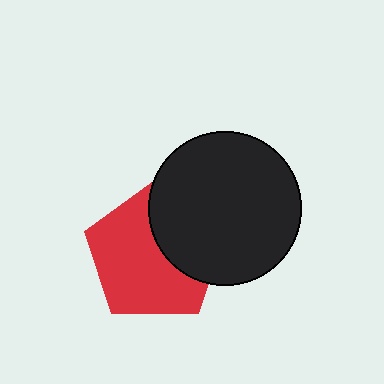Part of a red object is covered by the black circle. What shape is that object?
It is a pentagon.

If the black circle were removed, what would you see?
You would see the complete red pentagon.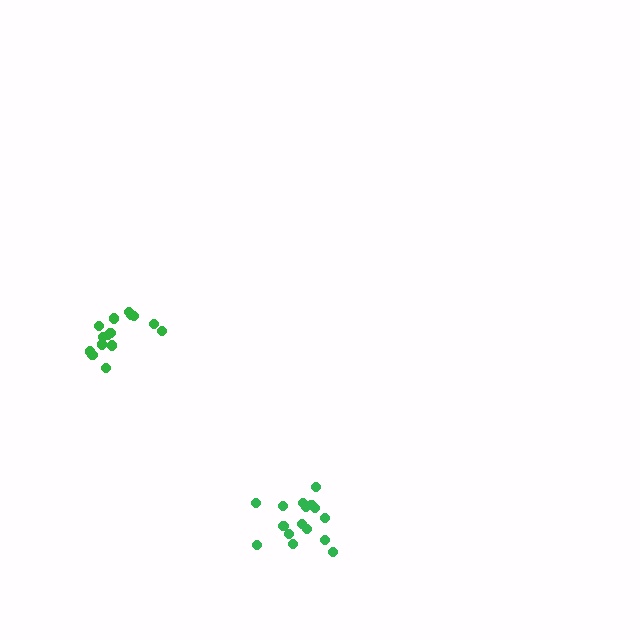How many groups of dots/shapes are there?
There are 2 groups.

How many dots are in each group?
Group 1: 16 dots, Group 2: 16 dots (32 total).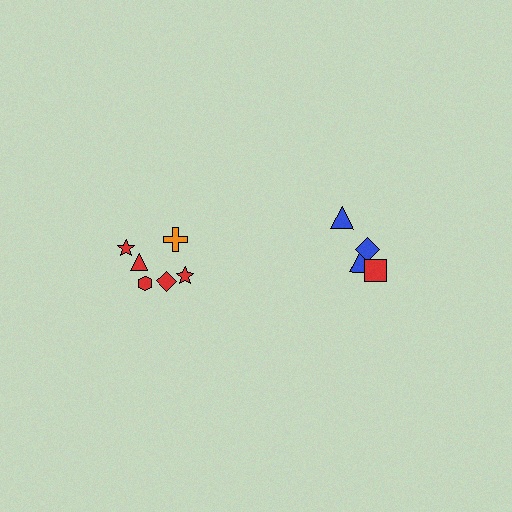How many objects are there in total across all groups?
There are 10 objects.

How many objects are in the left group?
There are 6 objects.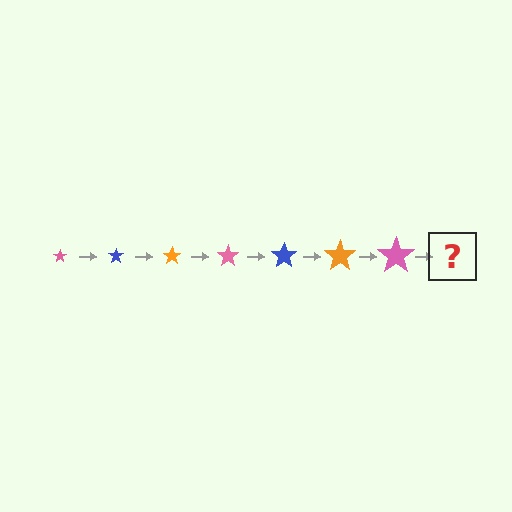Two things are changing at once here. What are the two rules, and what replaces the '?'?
The two rules are that the star grows larger each step and the color cycles through pink, blue, and orange. The '?' should be a blue star, larger than the previous one.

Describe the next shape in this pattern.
It should be a blue star, larger than the previous one.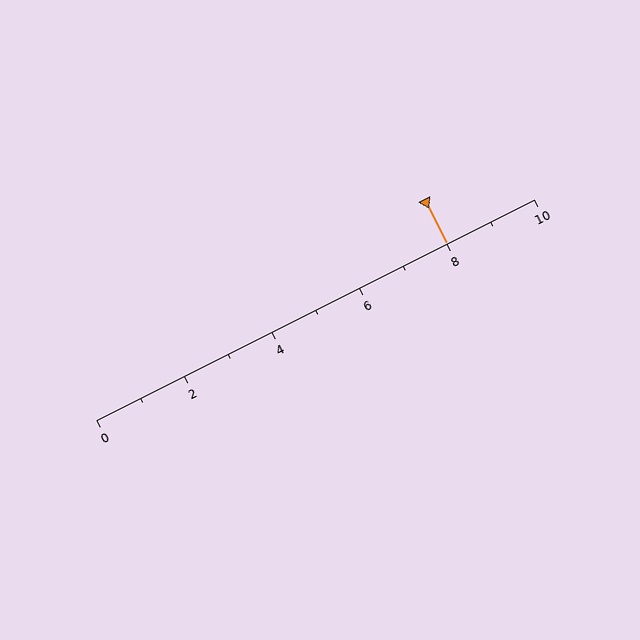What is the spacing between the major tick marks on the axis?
The major ticks are spaced 2 apart.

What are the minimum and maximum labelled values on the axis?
The axis runs from 0 to 10.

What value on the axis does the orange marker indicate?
The marker indicates approximately 8.